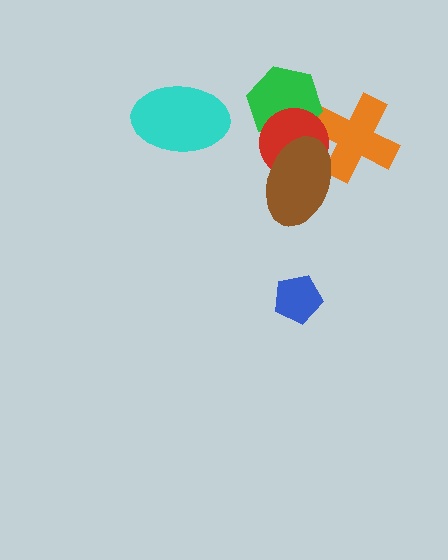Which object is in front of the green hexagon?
The red circle is in front of the green hexagon.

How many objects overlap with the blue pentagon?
0 objects overlap with the blue pentagon.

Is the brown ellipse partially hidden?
No, no other shape covers it.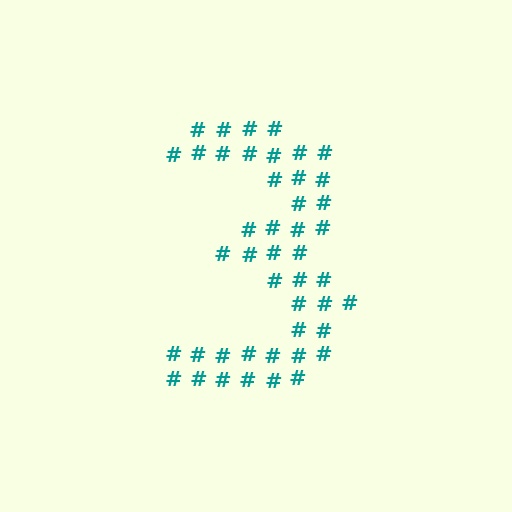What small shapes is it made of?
It is made of small hash symbols.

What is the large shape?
The large shape is the digit 3.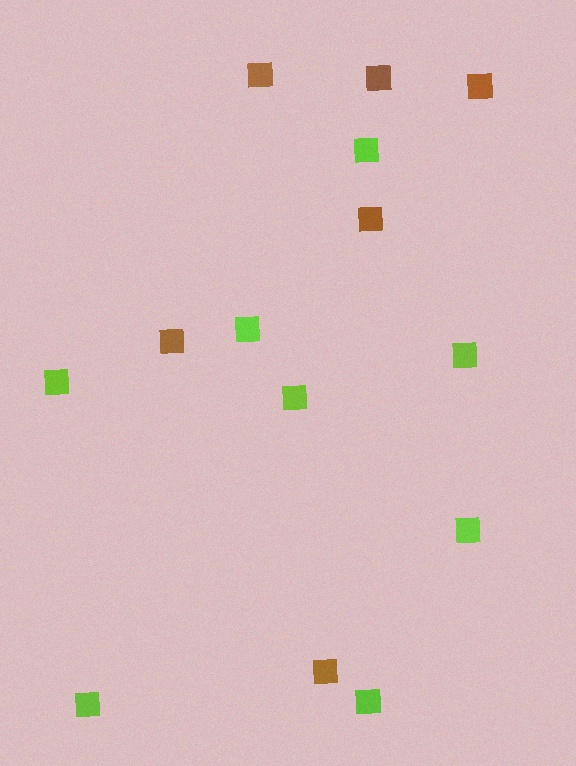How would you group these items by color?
There are 2 groups: one group of brown squares (6) and one group of lime squares (8).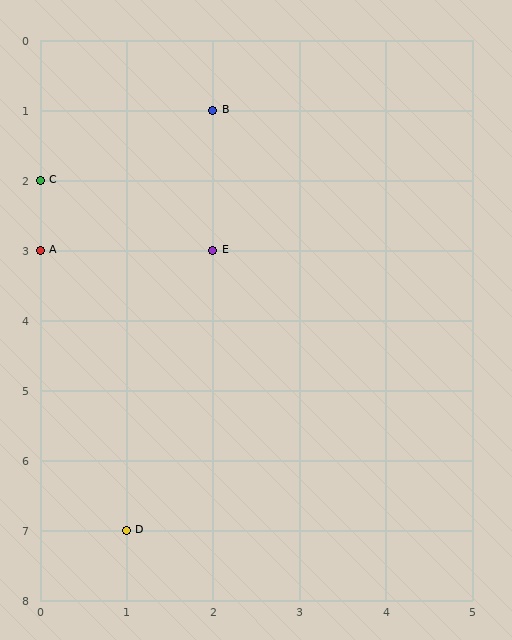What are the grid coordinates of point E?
Point E is at grid coordinates (2, 3).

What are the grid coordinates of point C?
Point C is at grid coordinates (0, 2).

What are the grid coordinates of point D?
Point D is at grid coordinates (1, 7).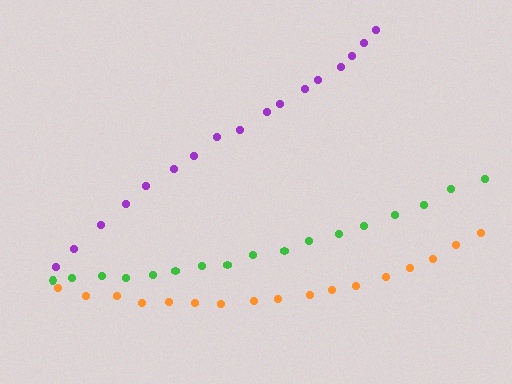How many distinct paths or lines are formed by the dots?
There are 3 distinct paths.